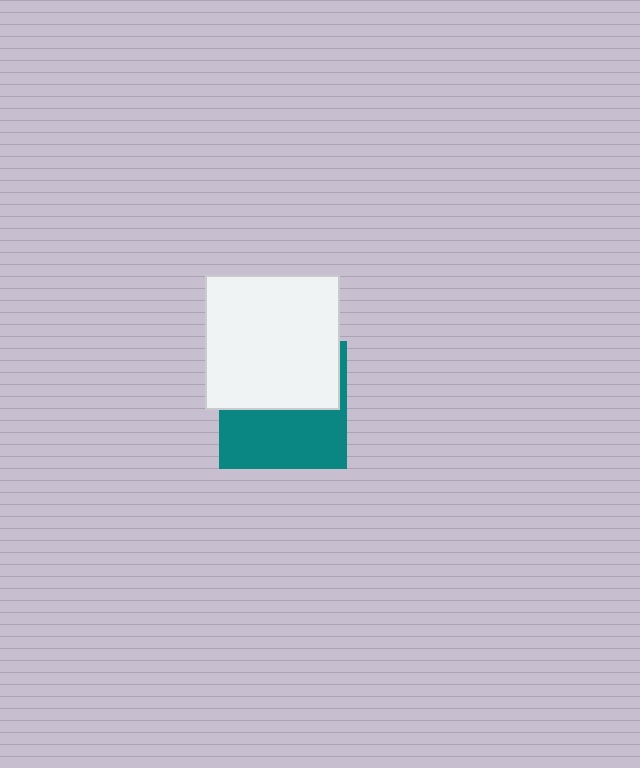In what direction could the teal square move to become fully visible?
The teal square could move down. That would shift it out from behind the white square entirely.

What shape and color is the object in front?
The object in front is a white square.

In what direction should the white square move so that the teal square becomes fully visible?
The white square should move up. That is the shortest direction to clear the overlap and leave the teal square fully visible.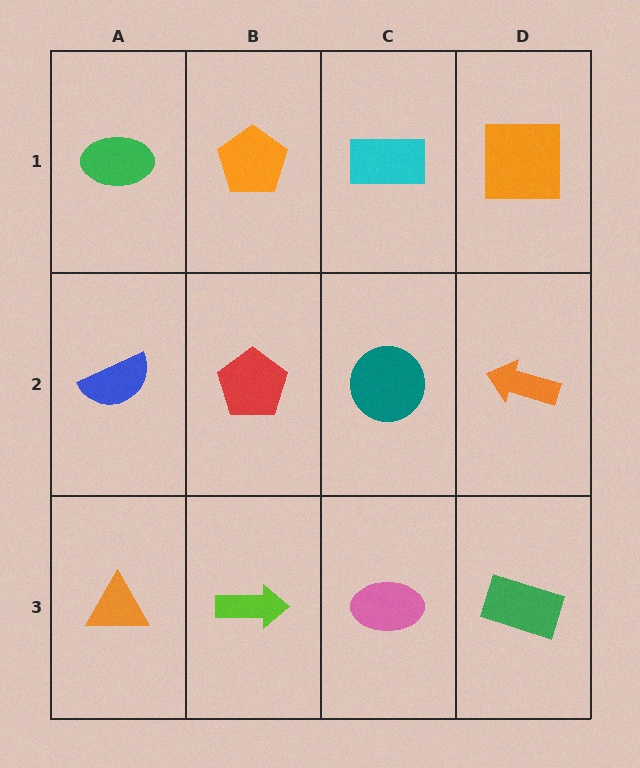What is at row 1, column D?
An orange square.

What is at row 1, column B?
An orange pentagon.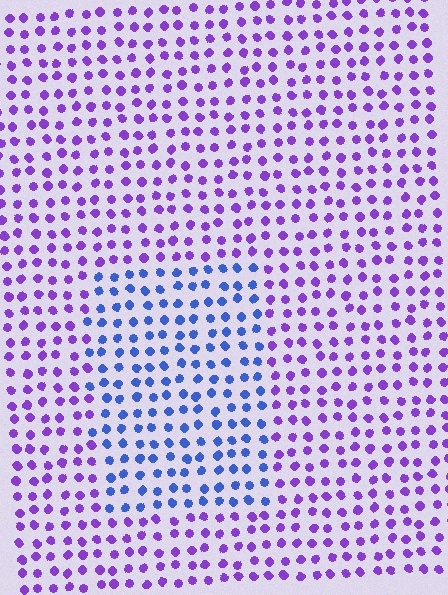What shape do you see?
I see a rectangle.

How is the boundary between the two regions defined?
The boundary is defined purely by a slight shift in hue (about 47 degrees). Spacing, size, and orientation are identical on both sides.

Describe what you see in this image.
The image is filled with small purple elements in a uniform arrangement. A rectangle-shaped region is visible where the elements are tinted to a slightly different hue, forming a subtle color boundary.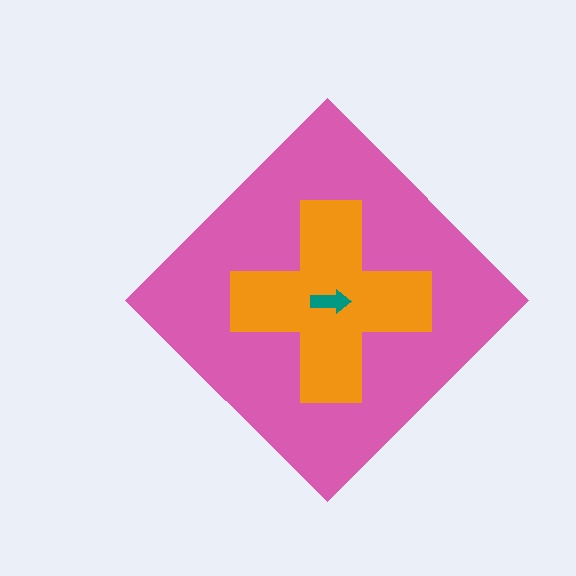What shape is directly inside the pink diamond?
The orange cross.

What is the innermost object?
The teal arrow.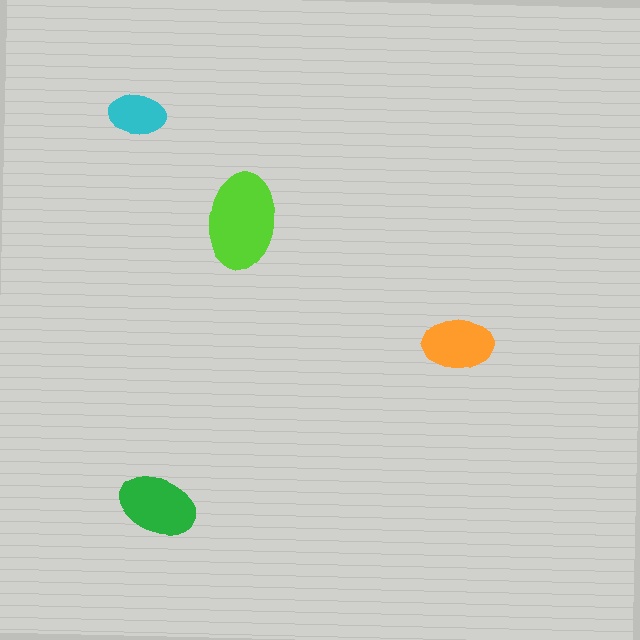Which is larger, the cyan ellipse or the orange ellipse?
The orange one.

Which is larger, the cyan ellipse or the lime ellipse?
The lime one.